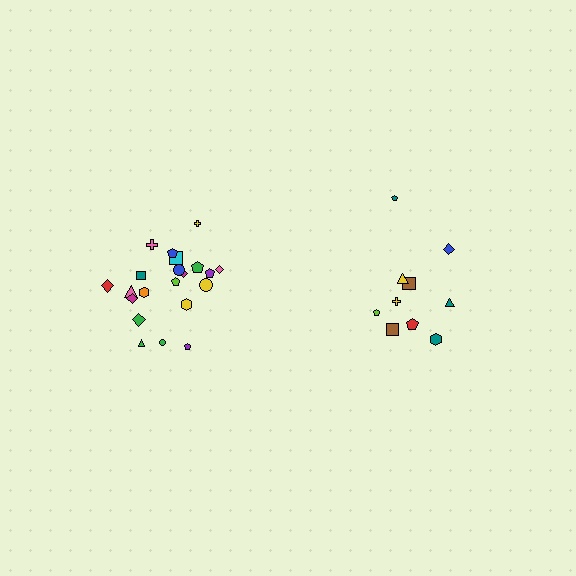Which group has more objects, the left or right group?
The left group.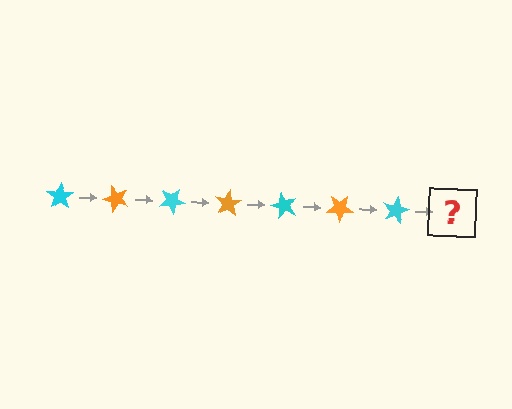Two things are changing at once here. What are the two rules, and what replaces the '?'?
The two rules are that it rotates 50 degrees each step and the color cycles through cyan and orange. The '?' should be an orange star, rotated 350 degrees from the start.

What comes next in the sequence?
The next element should be an orange star, rotated 350 degrees from the start.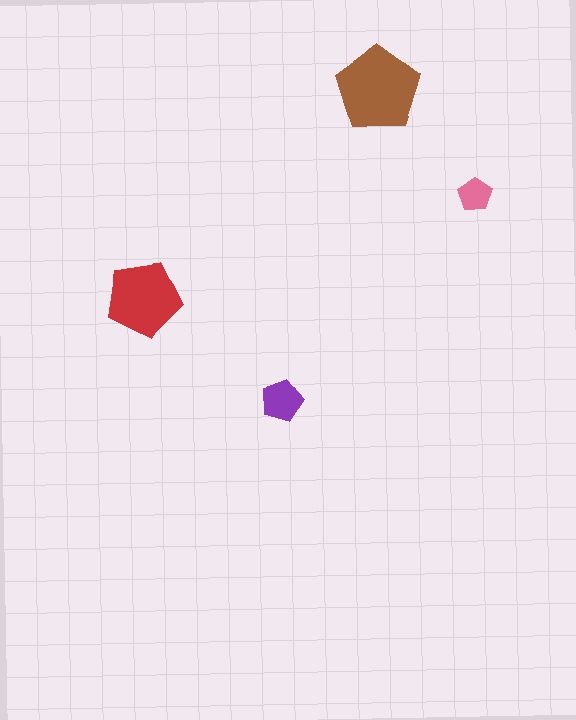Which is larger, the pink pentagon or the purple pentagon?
The purple one.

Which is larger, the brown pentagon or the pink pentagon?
The brown one.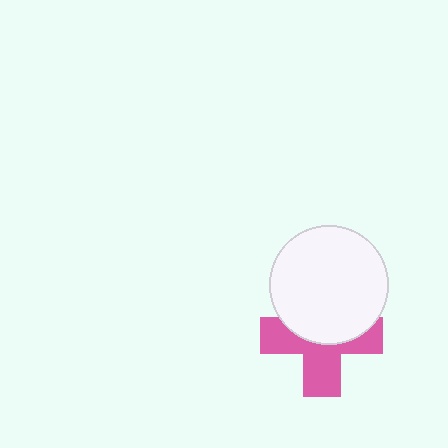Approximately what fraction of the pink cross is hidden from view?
Roughly 46% of the pink cross is hidden behind the white circle.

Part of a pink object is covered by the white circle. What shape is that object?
It is a cross.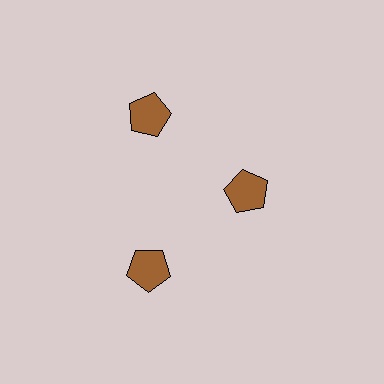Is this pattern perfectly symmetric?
No. The 3 brown pentagons are arranged in a ring, but one element near the 3 o'clock position is pulled inward toward the center, breaking the 3-fold rotational symmetry.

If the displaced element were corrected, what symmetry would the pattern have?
It would have 3-fold rotational symmetry — the pattern would map onto itself every 120 degrees.